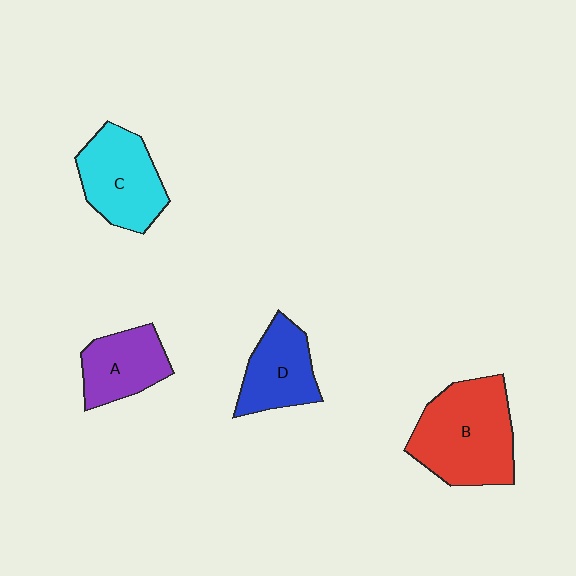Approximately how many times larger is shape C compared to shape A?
Approximately 1.3 times.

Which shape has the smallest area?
Shape A (purple).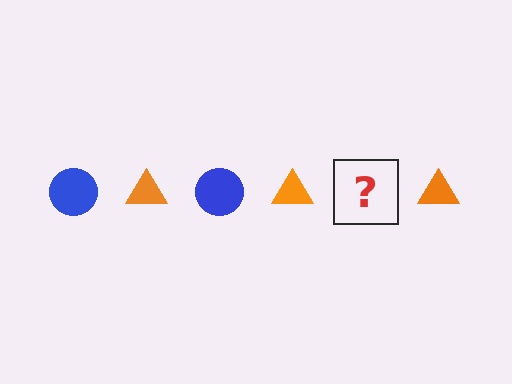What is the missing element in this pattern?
The missing element is a blue circle.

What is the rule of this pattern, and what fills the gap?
The rule is that the pattern alternates between blue circle and orange triangle. The gap should be filled with a blue circle.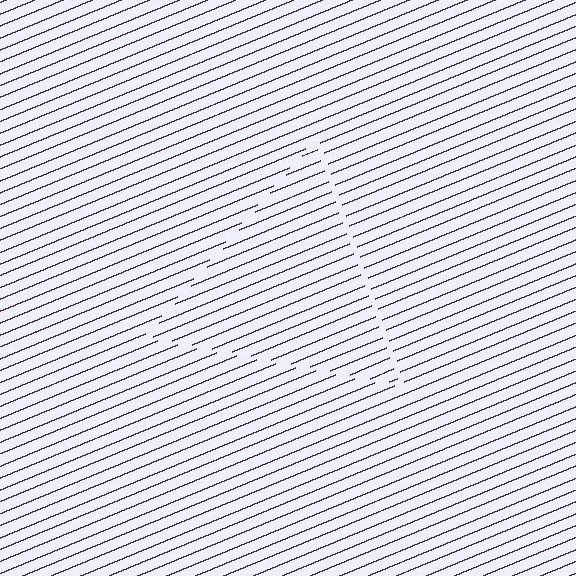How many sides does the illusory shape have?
3 sides — the line-ends trace a triangle.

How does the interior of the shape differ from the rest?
The interior of the shape contains the same grating, shifted by half a period — the contour is defined by the phase discontinuity where line-ends from the inner and outer gratings abut.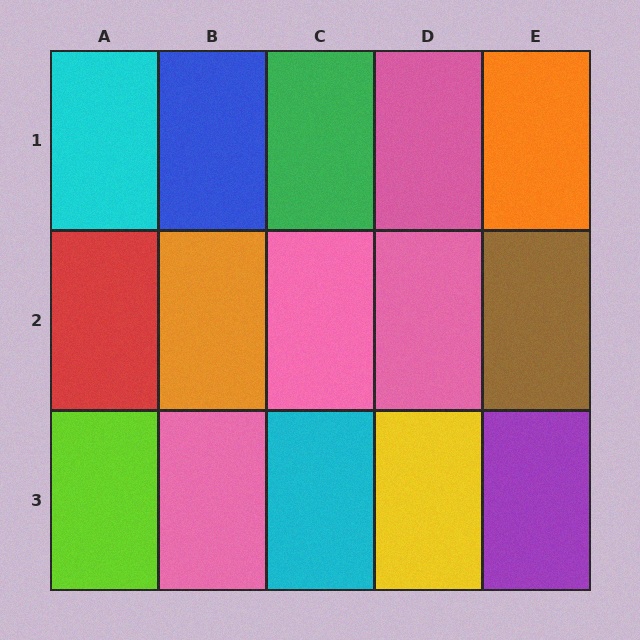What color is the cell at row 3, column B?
Pink.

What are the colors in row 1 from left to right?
Cyan, blue, green, pink, orange.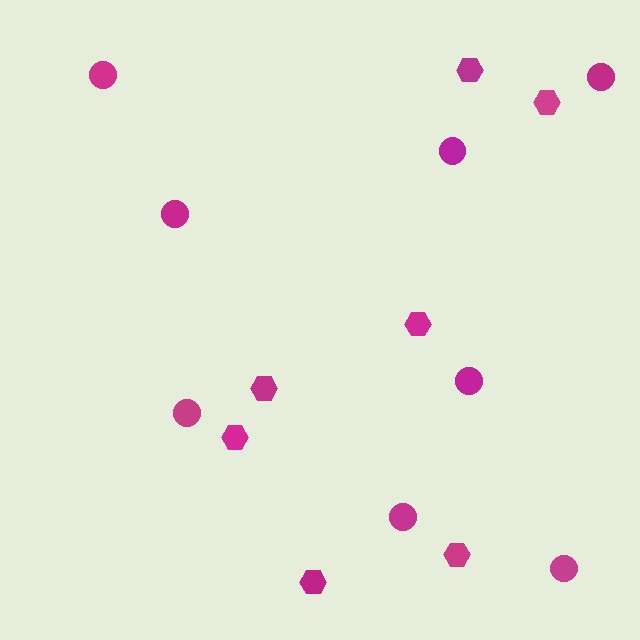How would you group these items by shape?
There are 2 groups: one group of circles (8) and one group of hexagons (7).